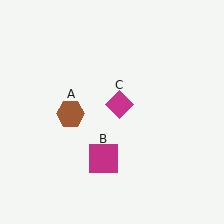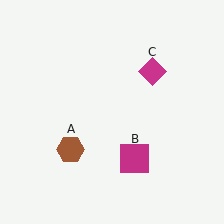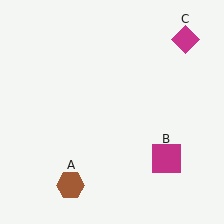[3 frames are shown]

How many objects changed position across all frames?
3 objects changed position: brown hexagon (object A), magenta square (object B), magenta diamond (object C).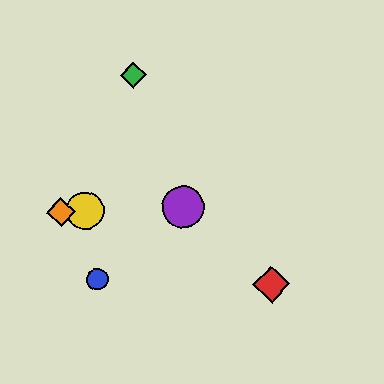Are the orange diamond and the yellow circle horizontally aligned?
Yes, both are at y≈212.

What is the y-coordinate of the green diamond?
The green diamond is at y≈75.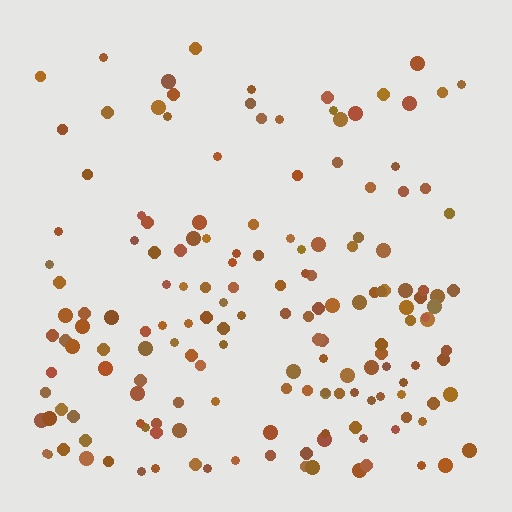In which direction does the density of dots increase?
From top to bottom, with the bottom side densest.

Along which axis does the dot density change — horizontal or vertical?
Vertical.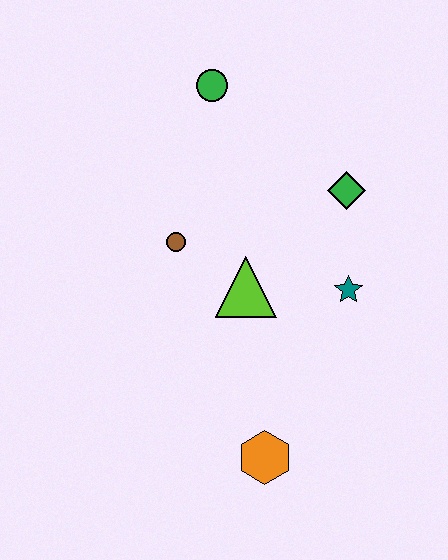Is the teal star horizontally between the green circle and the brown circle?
No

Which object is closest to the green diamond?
The teal star is closest to the green diamond.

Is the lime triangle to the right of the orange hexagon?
No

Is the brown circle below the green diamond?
Yes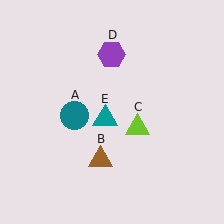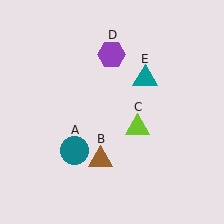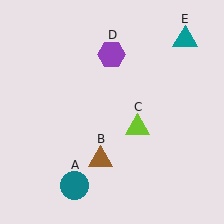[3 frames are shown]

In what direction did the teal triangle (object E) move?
The teal triangle (object E) moved up and to the right.